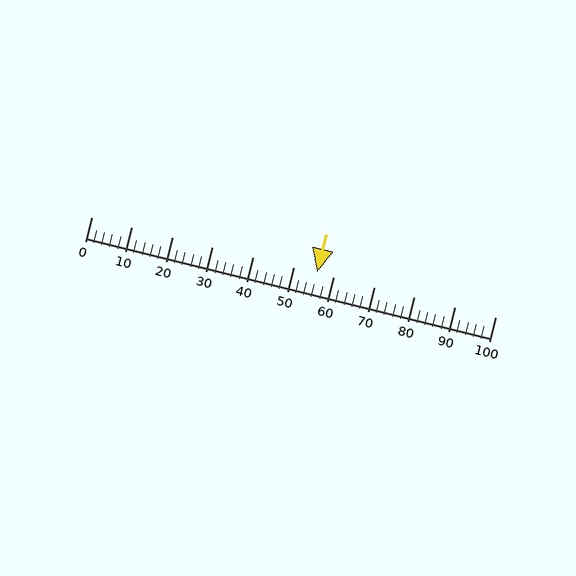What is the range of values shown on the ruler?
The ruler shows values from 0 to 100.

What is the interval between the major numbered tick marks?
The major tick marks are spaced 10 units apart.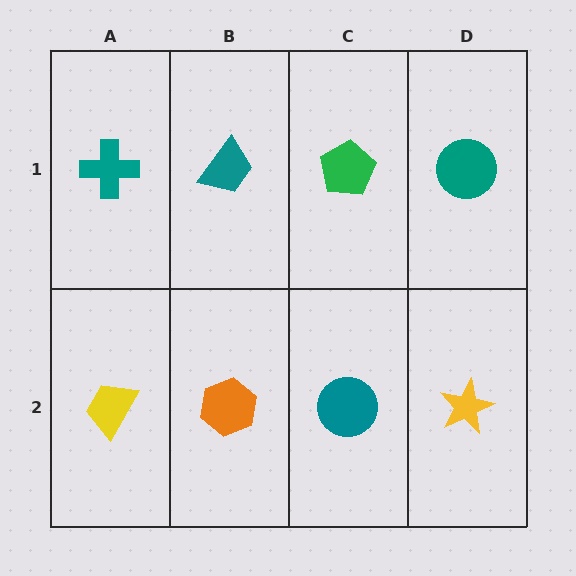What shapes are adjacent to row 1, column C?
A teal circle (row 2, column C), a teal trapezoid (row 1, column B), a teal circle (row 1, column D).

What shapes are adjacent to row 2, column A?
A teal cross (row 1, column A), an orange hexagon (row 2, column B).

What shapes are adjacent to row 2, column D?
A teal circle (row 1, column D), a teal circle (row 2, column C).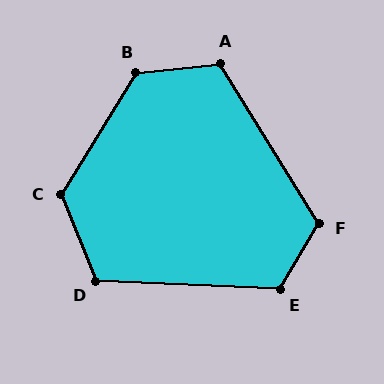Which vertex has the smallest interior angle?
D, at approximately 114 degrees.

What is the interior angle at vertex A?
Approximately 115 degrees (obtuse).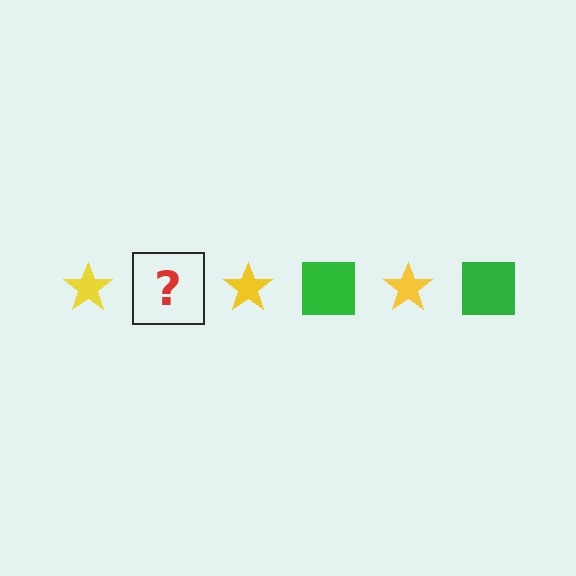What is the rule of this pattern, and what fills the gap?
The rule is that the pattern alternates between yellow star and green square. The gap should be filled with a green square.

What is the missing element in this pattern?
The missing element is a green square.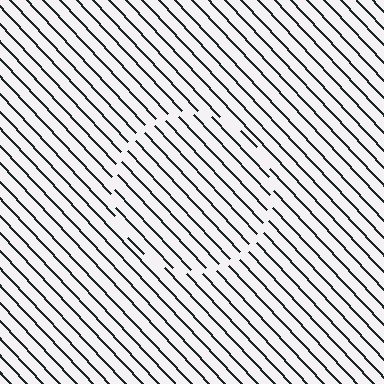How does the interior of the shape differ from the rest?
The interior of the shape contains the same grating, shifted by half a period — the contour is defined by the phase discontinuity where line-ends from the inner and outer gratings abut.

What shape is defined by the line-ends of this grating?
An illusory circle. The interior of the shape contains the same grating, shifted by half a period — the contour is defined by the phase discontinuity where line-ends from the inner and outer gratings abut.